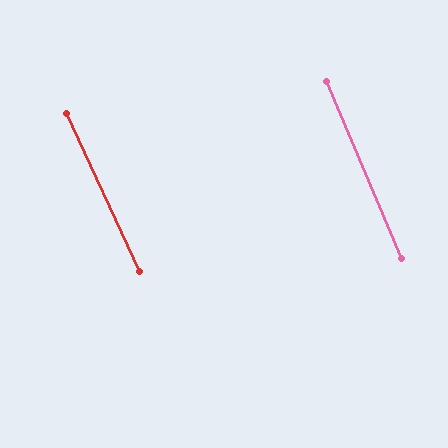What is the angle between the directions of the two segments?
Approximately 2 degrees.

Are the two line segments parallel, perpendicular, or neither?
Parallel — their directions differ by only 1.6°.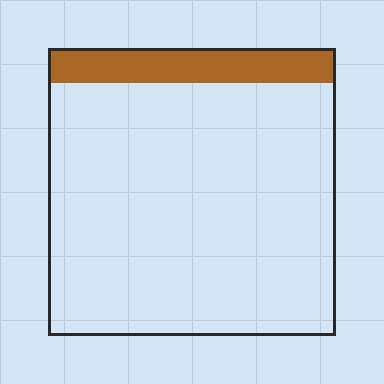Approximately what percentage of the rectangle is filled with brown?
Approximately 10%.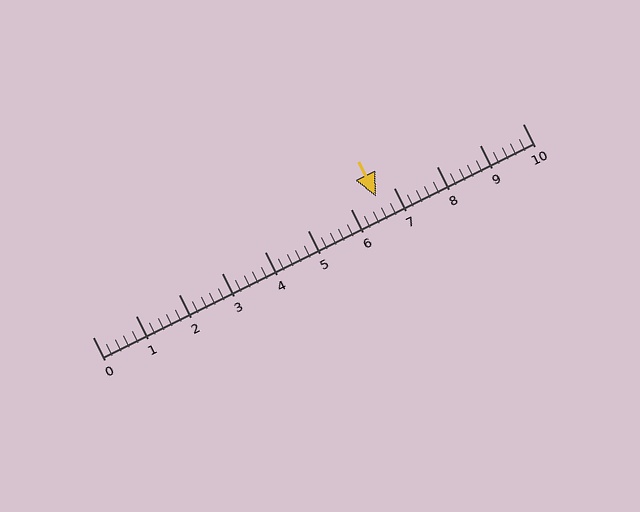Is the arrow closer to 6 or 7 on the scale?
The arrow is closer to 7.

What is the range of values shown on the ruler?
The ruler shows values from 0 to 10.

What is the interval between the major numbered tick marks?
The major tick marks are spaced 1 units apart.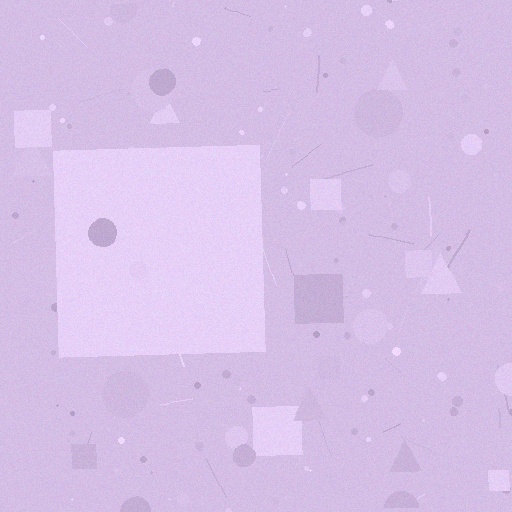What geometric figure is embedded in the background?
A square is embedded in the background.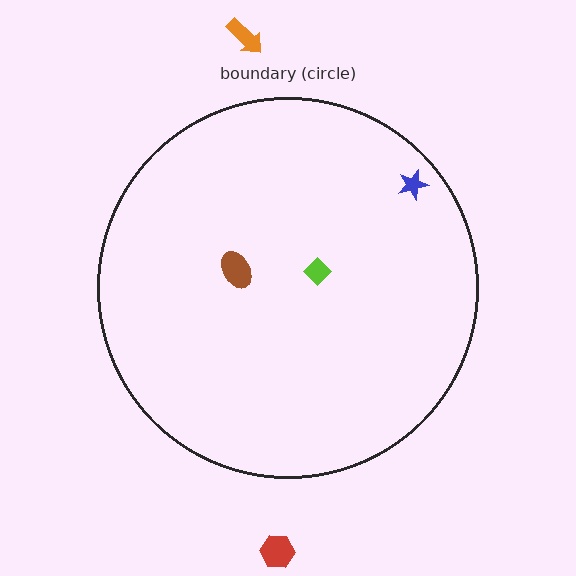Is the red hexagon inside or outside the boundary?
Outside.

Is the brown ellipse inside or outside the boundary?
Inside.